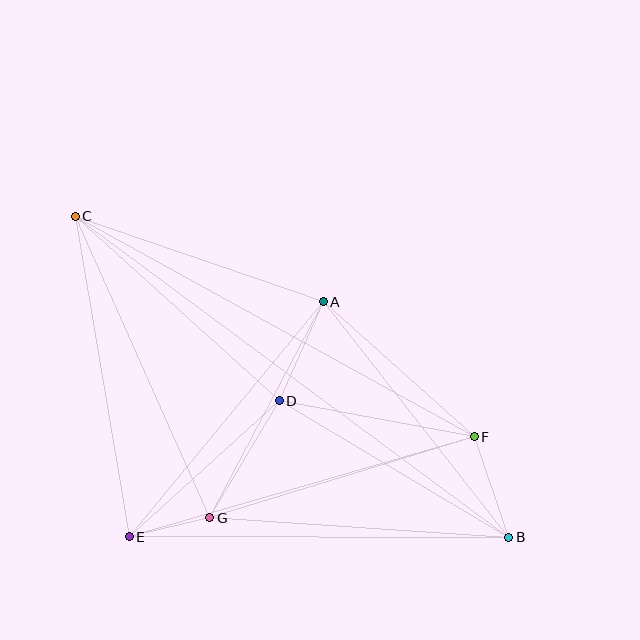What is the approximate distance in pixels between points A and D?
The distance between A and D is approximately 108 pixels.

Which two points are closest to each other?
Points E and G are closest to each other.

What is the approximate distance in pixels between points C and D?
The distance between C and D is approximately 275 pixels.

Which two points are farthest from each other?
Points B and C are farthest from each other.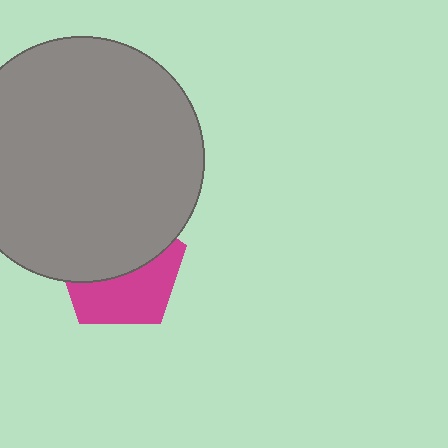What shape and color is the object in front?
The object in front is a gray circle.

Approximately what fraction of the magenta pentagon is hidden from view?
Roughly 54% of the magenta pentagon is hidden behind the gray circle.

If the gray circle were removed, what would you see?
You would see the complete magenta pentagon.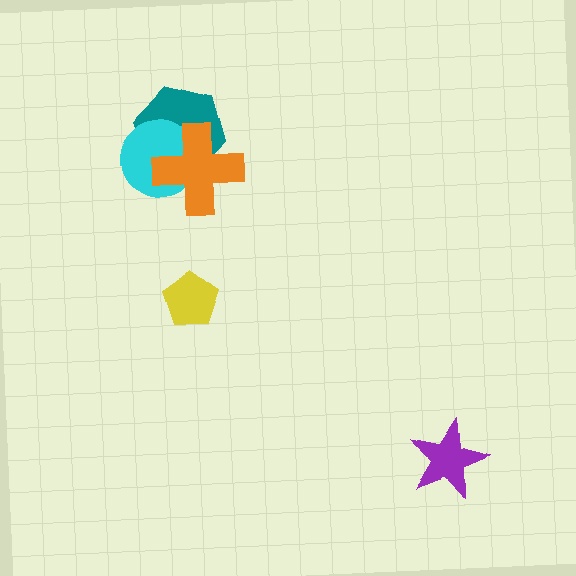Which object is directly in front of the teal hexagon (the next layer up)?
The cyan circle is directly in front of the teal hexagon.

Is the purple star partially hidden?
No, no other shape covers it.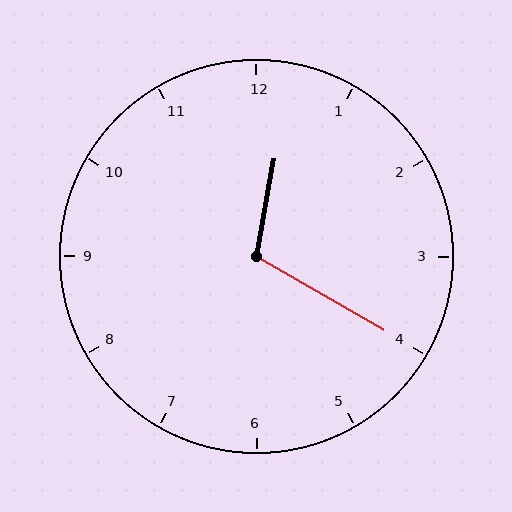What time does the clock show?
12:20.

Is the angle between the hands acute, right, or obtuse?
It is obtuse.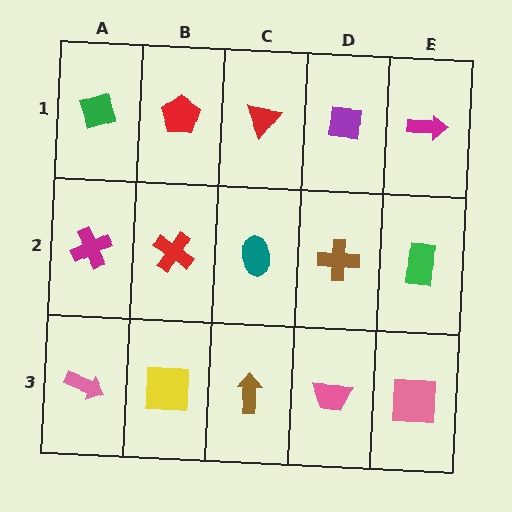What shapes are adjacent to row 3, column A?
A magenta cross (row 2, column A), a yellow square (row 3, column B).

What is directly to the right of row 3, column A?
A yellow square.